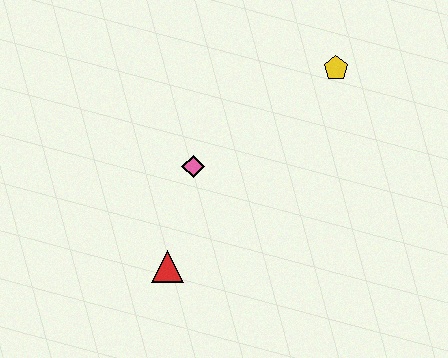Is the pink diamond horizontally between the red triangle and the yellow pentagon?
Yes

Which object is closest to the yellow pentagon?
The pink diamond is closest to the yellow pentagon.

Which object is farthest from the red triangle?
The yellow pentagon is farthest from the red triangle.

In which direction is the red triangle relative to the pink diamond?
The red triangle is below the pink diamond.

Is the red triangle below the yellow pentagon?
Yes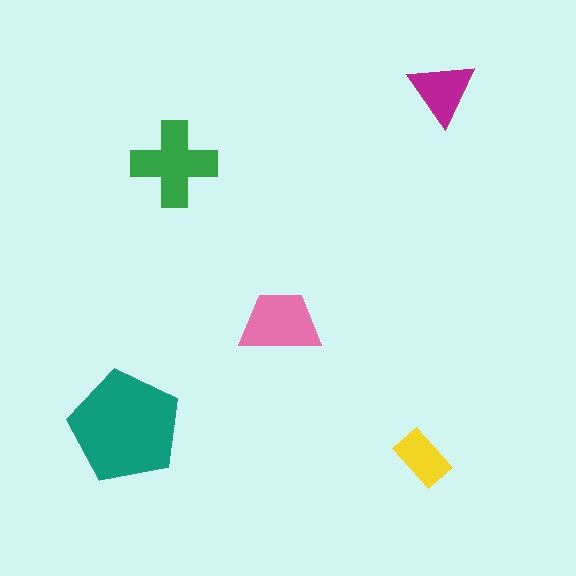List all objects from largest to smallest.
The teal pentagon, the green cross, the pink trapezoid, the magenta triangle, the yellow rectangle.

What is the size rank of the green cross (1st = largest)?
2nd.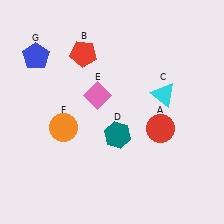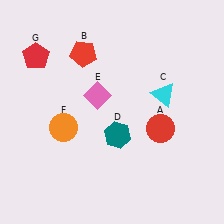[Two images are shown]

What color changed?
The pentagon (G) changed from blue in Image 1 to red in Image 2.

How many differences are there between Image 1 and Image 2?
There is 1 difference between the two images.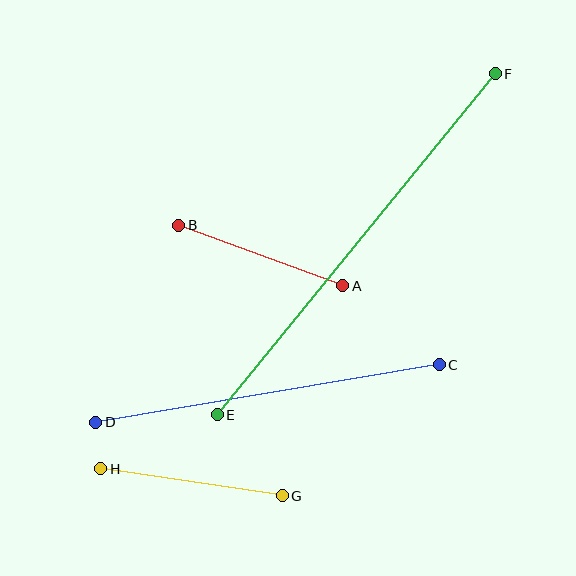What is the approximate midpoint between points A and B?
The midpoint is at approximately (261, 256) pixels.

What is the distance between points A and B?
The distance is approximately 175 pixels.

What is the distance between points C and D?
The distance is approximately 348 pixels.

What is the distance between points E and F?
The distance is approximately 440 pixels.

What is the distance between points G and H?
The distance is approximately 184 pixels.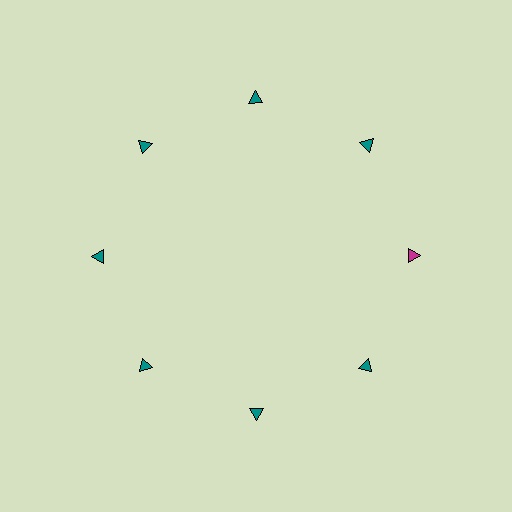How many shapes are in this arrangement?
There are 8 shapes arranged in a ring pattern.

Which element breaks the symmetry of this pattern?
The magenta triangle at roughly the 3 o'clock position breaks the symmetry. All other shapes are teal triangles.